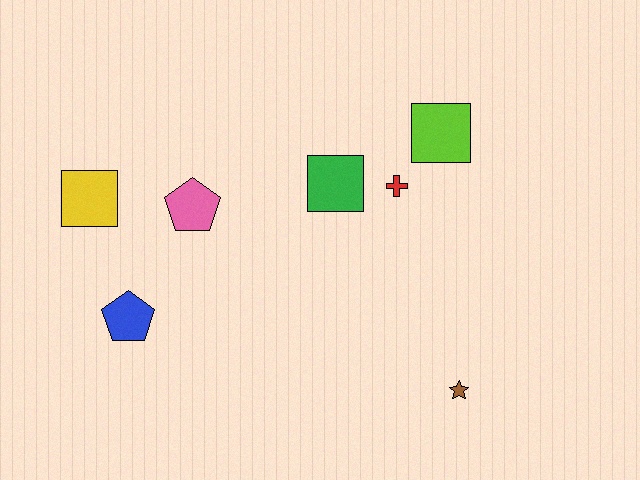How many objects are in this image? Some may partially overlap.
There are 7 objects.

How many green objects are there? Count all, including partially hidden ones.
There is 1 green object.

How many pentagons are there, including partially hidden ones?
There are 2 pentagons.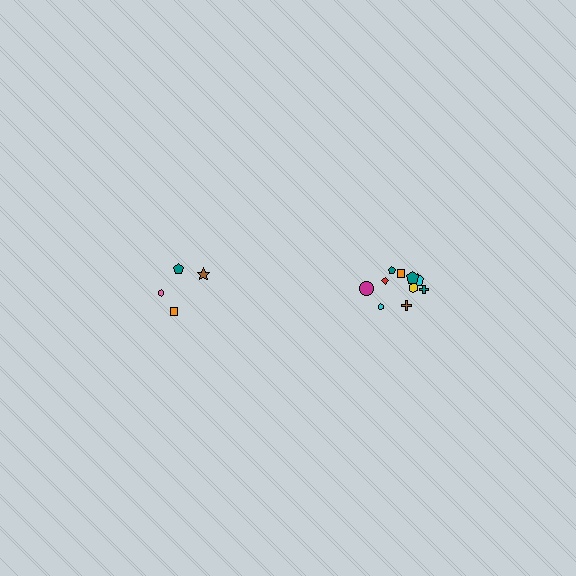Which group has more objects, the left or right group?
The right group.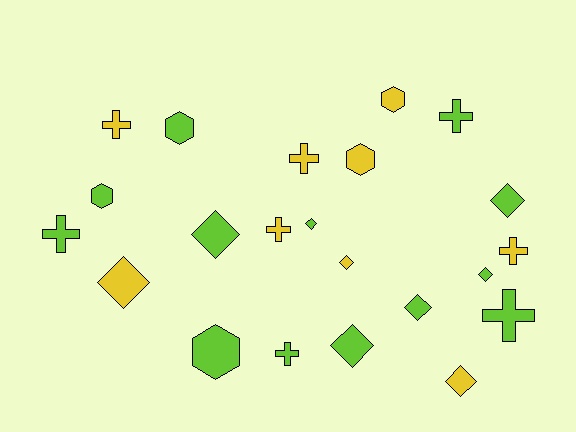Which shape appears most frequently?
Diamond, with 9 objects.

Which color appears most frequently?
Lime, with 13 objects.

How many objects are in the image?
There are 22 objects.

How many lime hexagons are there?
There are 3 lime hexagons.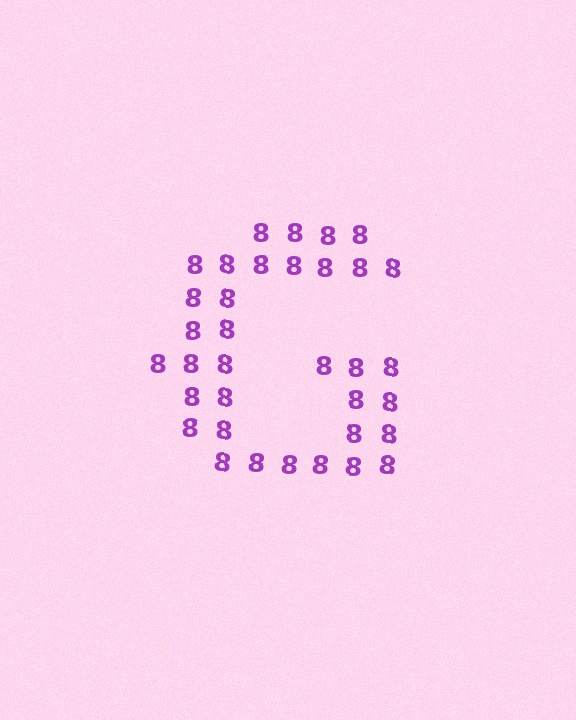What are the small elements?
The small elements are digit 8's.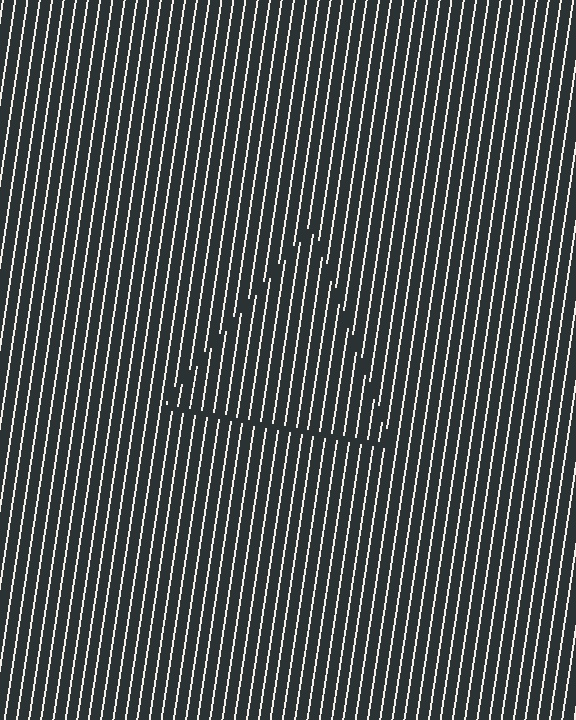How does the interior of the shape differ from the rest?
The interior of the shape contains the same grating, shifted by half a period — the contour is defined by the phase discontinuity where line-ends from the inner and outer gratings abut.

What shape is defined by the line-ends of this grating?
An illusory triangle. The interior of the shape contains the same grating, shifted by half a period — the contour is defined by the phase discontinuity where line-ends from the inner and outer gratings abut.